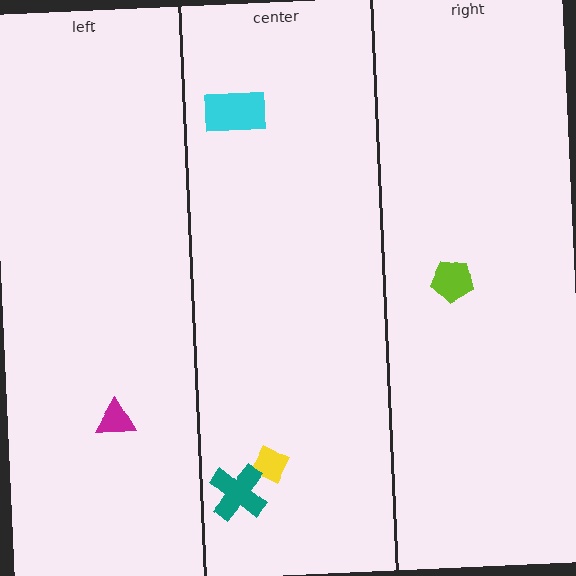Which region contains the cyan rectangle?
The center region.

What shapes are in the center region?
The yellow diamond, the cyan rectangle, the teal cross.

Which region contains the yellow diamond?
The center region.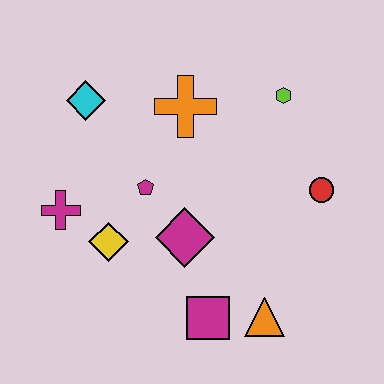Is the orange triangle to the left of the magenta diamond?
No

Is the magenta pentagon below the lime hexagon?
Yes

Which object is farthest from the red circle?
The magenta cross is farthest from the red circle.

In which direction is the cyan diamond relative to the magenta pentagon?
The cyan diamond is above the magenta pentagon.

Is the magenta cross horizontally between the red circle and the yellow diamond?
No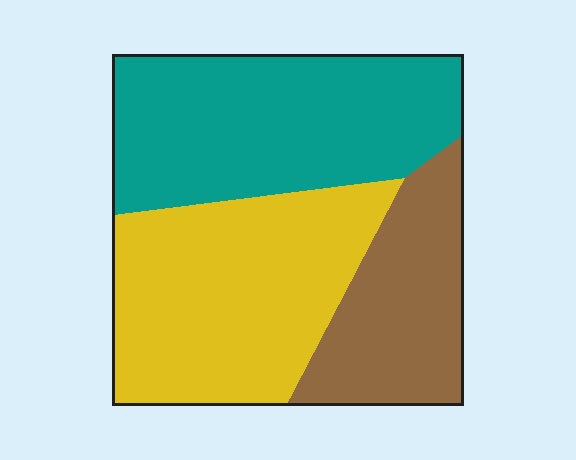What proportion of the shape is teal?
Teal takes up about three eighths (3/8) of the shape.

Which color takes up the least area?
Brown, at roughly 25%.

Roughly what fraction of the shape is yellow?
Yellow covers roughly 40% of the shape.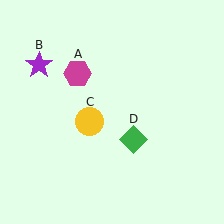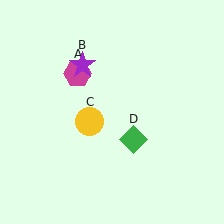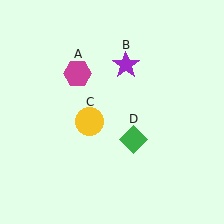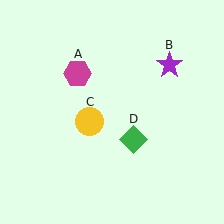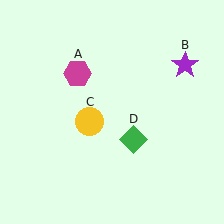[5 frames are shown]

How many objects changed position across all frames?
1 object changed position: purple star (object B).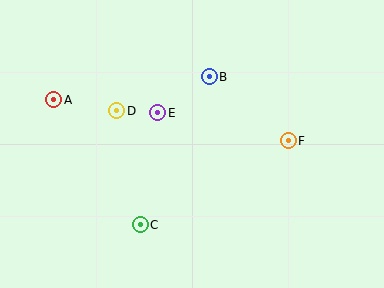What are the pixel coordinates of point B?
Point B is at (209, 77).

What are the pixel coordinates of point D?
Point D is at (117, 111).